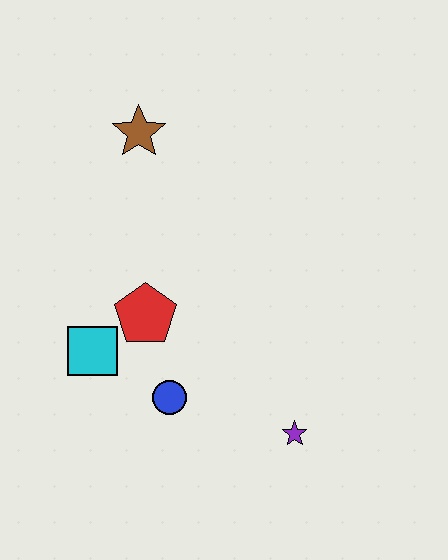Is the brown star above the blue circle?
Yes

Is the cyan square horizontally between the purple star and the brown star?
No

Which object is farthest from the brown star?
The purple star is farthest from the brown star.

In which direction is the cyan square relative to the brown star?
The cyan square is below the brown star.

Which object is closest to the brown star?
The red pentagon is closest to the brown star.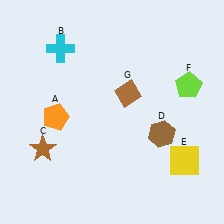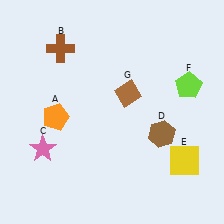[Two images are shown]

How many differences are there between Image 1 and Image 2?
There are 2 differences between the two images.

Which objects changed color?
B changed from cyan to brown. C changed from brown to pink.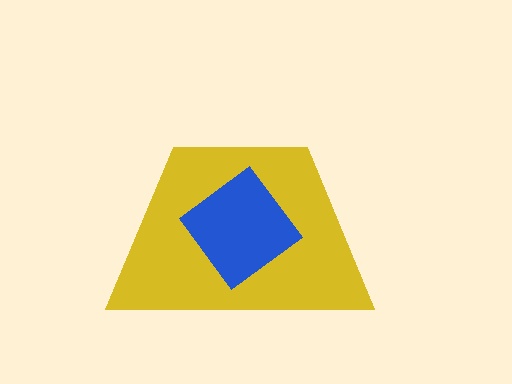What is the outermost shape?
The yellow trapezoid.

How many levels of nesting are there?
2.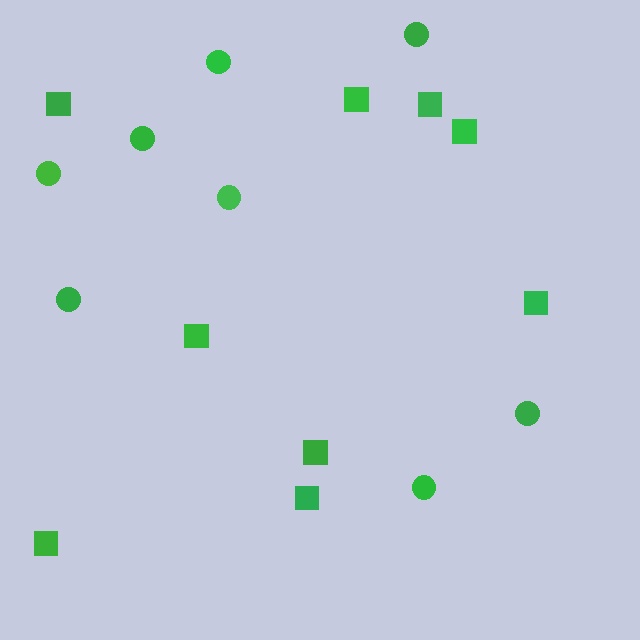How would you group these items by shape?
There are 2 groups: one group of squares (9) and one group of circles (8).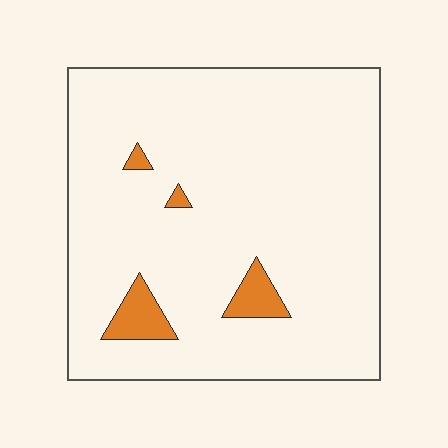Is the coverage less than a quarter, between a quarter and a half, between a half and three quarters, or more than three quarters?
Less than a quarter.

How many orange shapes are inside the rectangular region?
4.